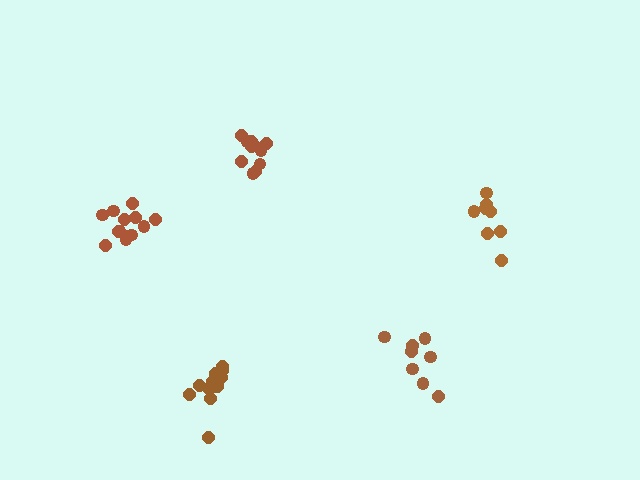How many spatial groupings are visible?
There are 5 spatial groupings.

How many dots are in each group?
Group 1: 11 dots, Group 2: 13 dots, Group 3: 13 dots, Group 4: 8 dots, Group 5: 8 dots (53 total).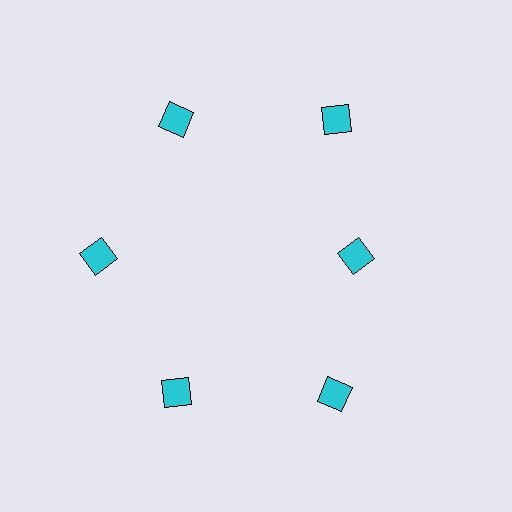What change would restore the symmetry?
The symmetry would be restored by moving it outward, back onto the ring so that all 6 diamonds sit at equal angles and equal distance from the center.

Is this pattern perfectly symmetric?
No. The 6 cyan diamonds are arranged in a ring, but one element near the 3 o'clock position is pulled inward toward the center, breaking the 6-fold rotational symmetry.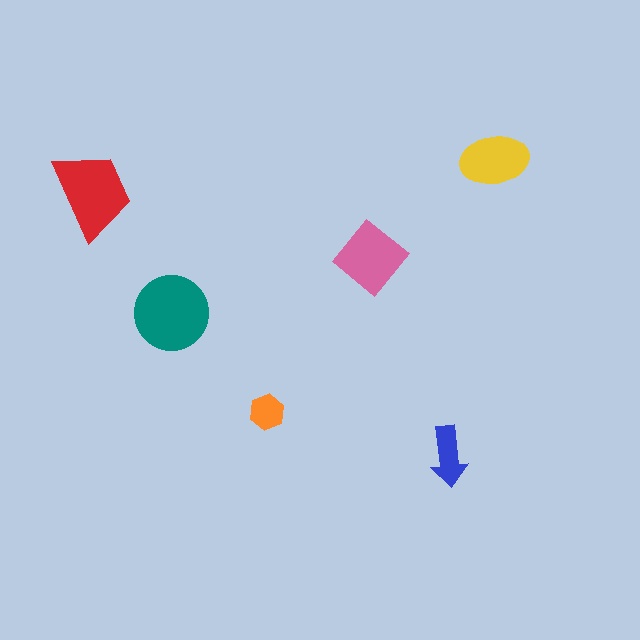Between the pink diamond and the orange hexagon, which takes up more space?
The pink diamond.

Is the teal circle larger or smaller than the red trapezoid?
Larger.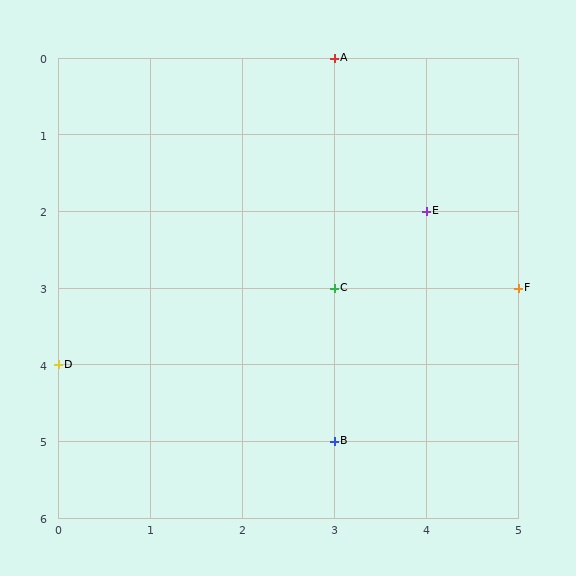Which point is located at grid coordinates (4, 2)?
Point E is at (4, 2).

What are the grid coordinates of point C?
Point C is at grid coordinates (3, 3).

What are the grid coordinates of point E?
Point E is at grid coordinates (4, 2).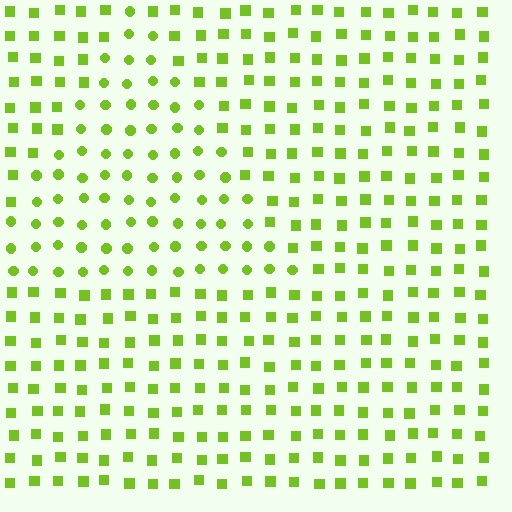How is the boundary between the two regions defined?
The boundary is defined by a change in element shape: circles inside vs. squares outside. All elements share the same color and spacing.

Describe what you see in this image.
The image is filled with small lime elements arranged in a uniform grid. A triangle-shaped region contains circles, while the surrounding area contains squares. The boundary is defined purely by the change in element shape.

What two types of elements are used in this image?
The image uses circles inside the triangle region and squares outside it.